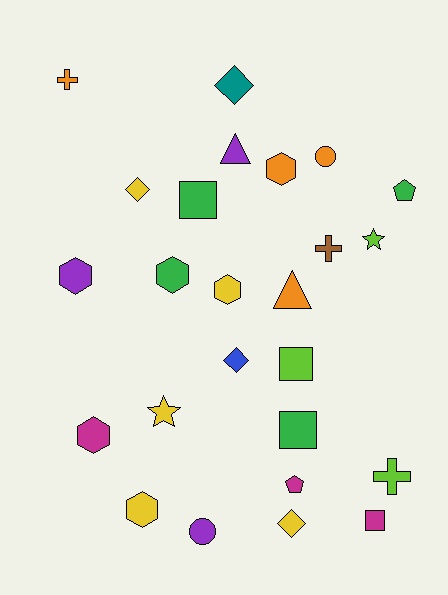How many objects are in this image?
There are 25 objects.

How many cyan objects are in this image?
There are no cyan objects.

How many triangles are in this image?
There are 2 triangles.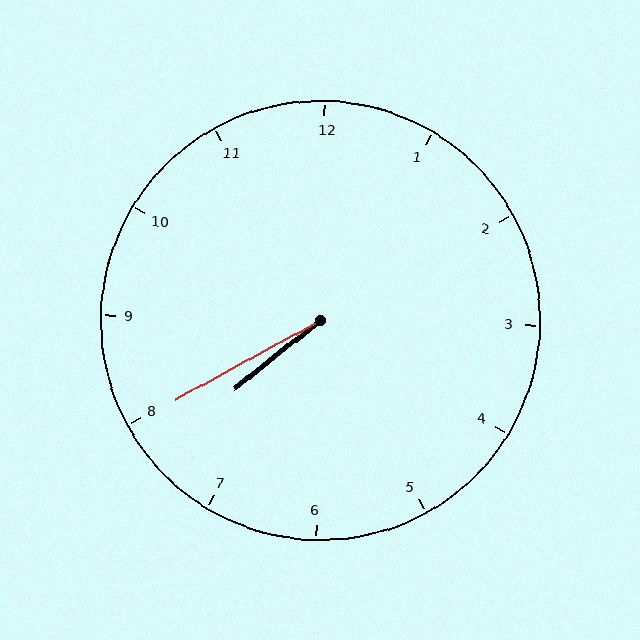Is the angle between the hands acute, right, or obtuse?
It is acute.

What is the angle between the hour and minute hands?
Approximately 10 degrees.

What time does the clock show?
7:40.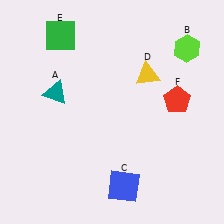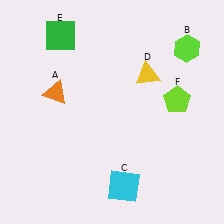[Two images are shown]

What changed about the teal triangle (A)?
In Image 1, A is teal. In Image 2, it changed to orange.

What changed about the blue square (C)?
In Image 1, C is blue. In Image 2, it changed to cyan.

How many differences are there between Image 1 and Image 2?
There are 3 differences between the two images.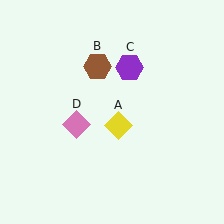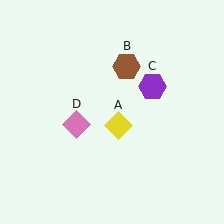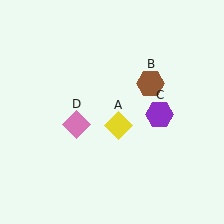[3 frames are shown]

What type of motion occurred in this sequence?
The brown hexagon (object B), purple hexagon (object C) rotated clockwise around the center of the scene.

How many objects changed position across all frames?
2 objects changed position: brown hexagon (object B), purple hexagon (object C).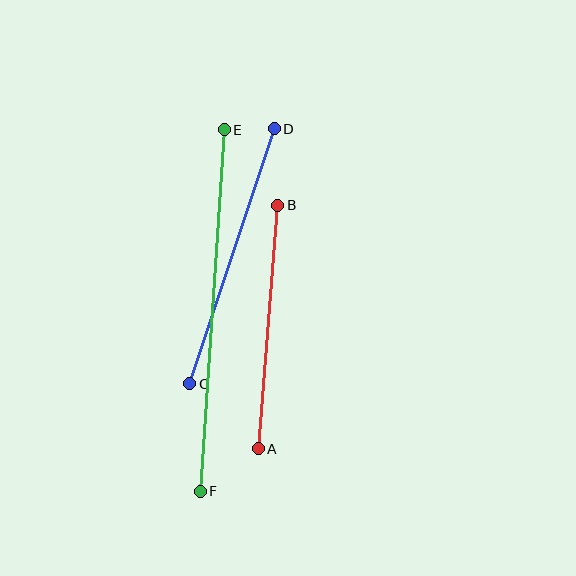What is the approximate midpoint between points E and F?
The midpoint is at approximately (212, 310) pixels.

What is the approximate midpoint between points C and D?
The midpoint is at approximately (232, 256) pixels.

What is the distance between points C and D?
The distance is approximately 268 pixels.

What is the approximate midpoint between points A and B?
The midpoint is at approximately (268, 327) pixels.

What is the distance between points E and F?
The distance is approximately 362 pixels.